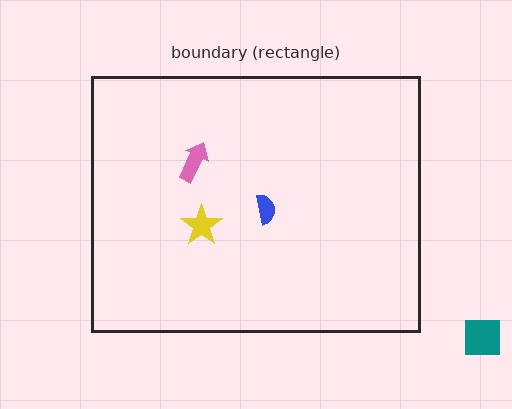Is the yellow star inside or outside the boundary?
Inside.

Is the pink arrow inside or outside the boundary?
Inside.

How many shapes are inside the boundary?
3 inside, 1 outside.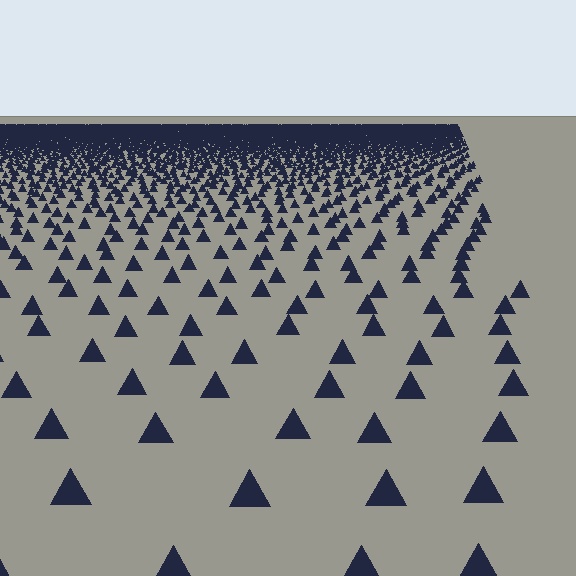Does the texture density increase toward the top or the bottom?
Density increases toward the top.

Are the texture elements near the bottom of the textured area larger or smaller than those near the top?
Larger. Near the bottom, elements are closer to the viewer and appear at a bigger on-screen size.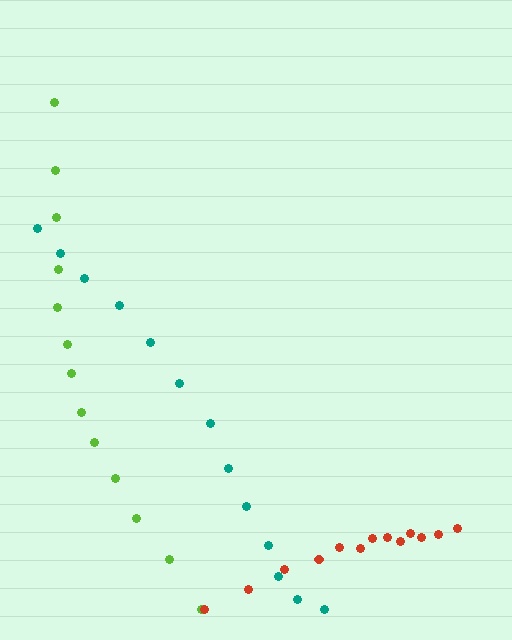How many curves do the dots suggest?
There are 3 distinct paths.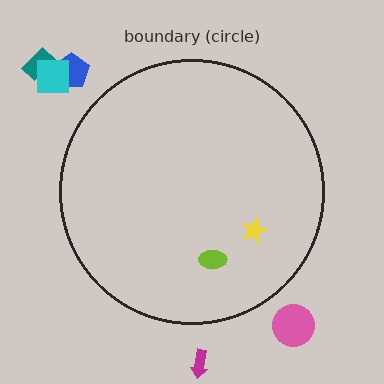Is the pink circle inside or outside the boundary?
Outside.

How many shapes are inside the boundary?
2 inside, 5 outside.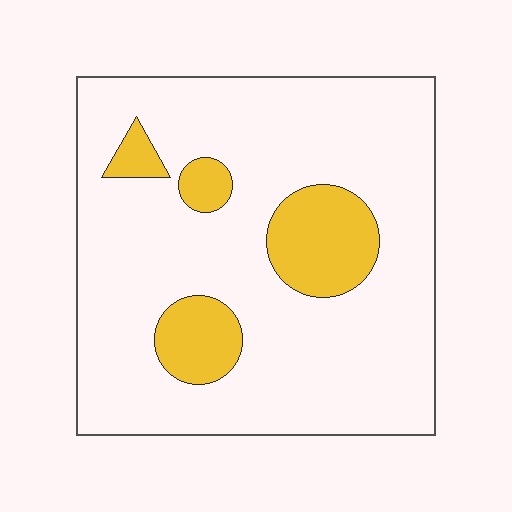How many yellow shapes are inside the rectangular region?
4.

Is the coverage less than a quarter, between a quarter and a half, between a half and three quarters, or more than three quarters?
Less than a quarter.